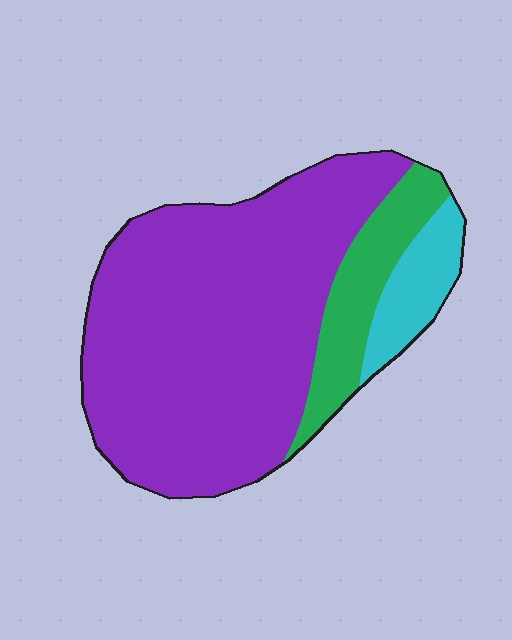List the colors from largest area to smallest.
From largest to smallest: purple, green, cyan.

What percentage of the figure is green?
Green takes up about one sixth (1/6) of the figure.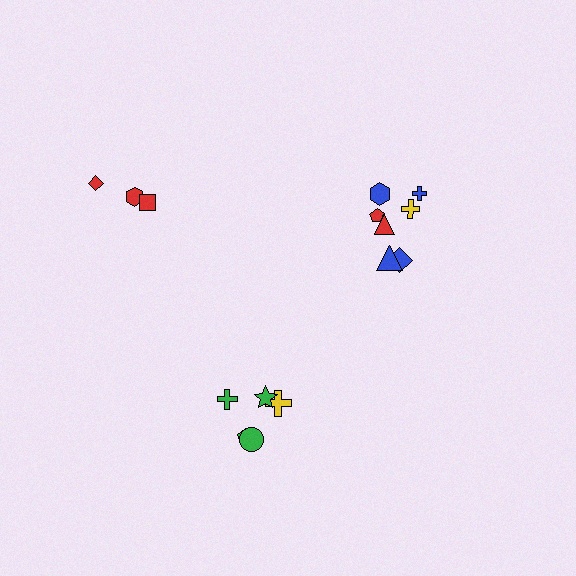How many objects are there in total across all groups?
There are 15 objects.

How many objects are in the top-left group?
There are 3 objects.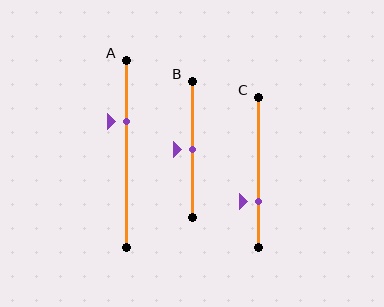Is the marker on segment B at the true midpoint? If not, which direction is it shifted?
Yes, the marker on segment B is at the true midpoint.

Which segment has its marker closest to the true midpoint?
Segment B has its marker closest to the true midpoint.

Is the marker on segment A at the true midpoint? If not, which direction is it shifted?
No, the marker on segment A is shifted upward by about 17% of the segment length.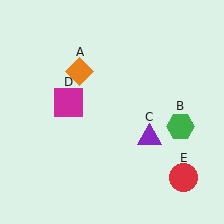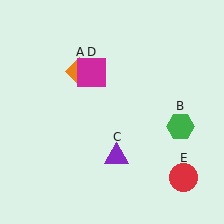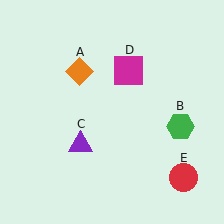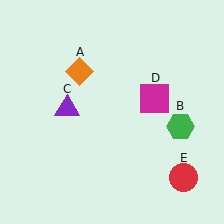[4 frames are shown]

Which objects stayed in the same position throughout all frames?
Orange diamond (object A) and green hexagon (object B) and red circle (object E) remained stationary.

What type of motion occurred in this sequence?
The purple triangle (object C), magenta square (object D) rotated clockwise around the center of the scene.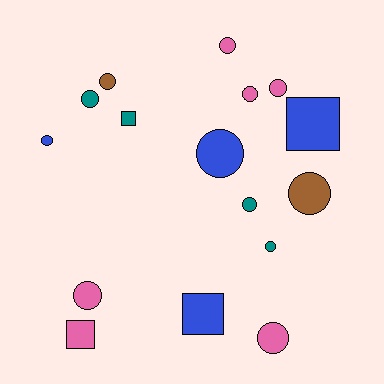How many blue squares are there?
There are 2 blue squares.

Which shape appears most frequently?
Circle, with 12 objects.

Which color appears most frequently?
Pink, with 6 objects.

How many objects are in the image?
There are 16 objects.